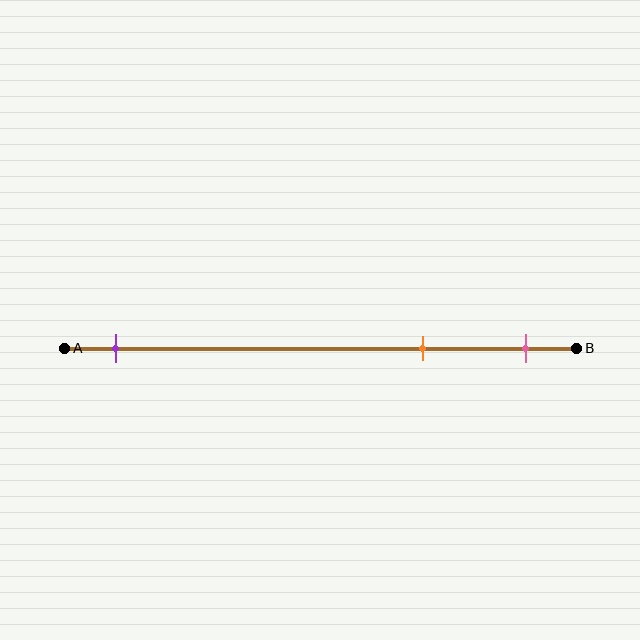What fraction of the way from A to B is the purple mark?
The purple mark is approximately 10% (0.1) of the way from A to B.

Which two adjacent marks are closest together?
The orange and pink marks are the closest adjacent pair.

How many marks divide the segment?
There are 3 marks dividing the segment.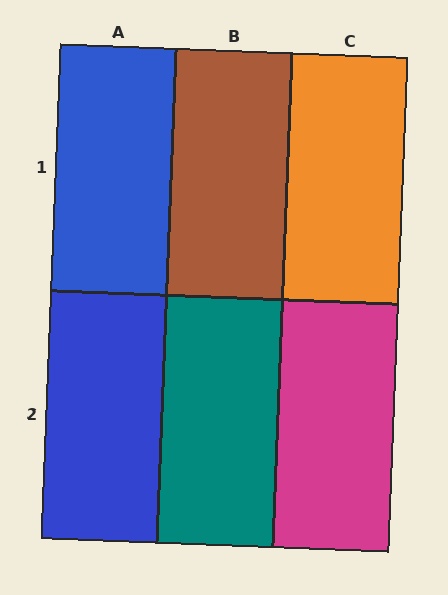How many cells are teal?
1 cell is teal.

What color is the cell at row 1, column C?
Orange.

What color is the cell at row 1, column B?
Brown.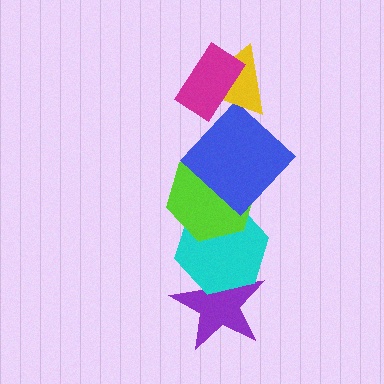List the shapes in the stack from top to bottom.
From top to bottom: the magenta rectangle, the yellow triangle, the blue diamond, the lime hexagon, the cyan hexagon, the purple star.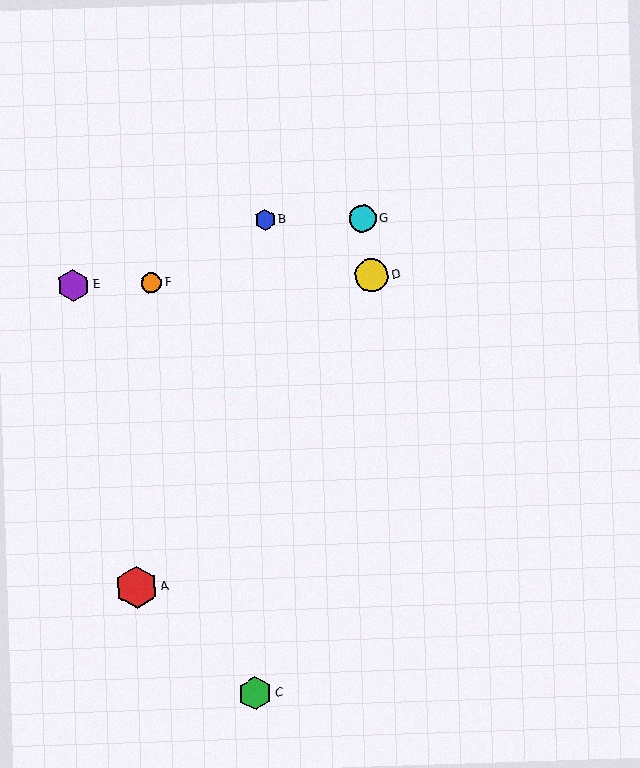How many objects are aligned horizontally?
3 objects (D, E, F) are aligned horizontally.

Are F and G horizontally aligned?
No, F is at y≈283 and G is at y≈218.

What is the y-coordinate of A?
Object A is at y≈587.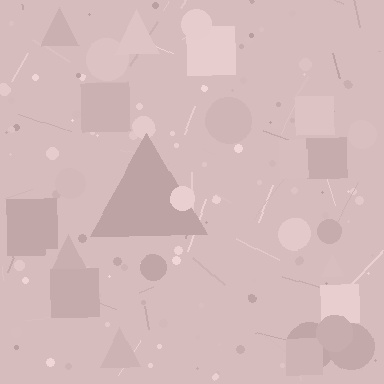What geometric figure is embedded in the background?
A triangle is embedded in the background.